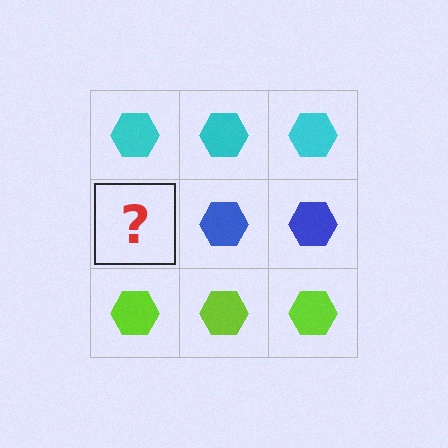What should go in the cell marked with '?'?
The missing cell should contain a blue hexagon.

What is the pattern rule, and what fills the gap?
The rule is that each row has a consistent color. The gap should be filled with a blue hexagon.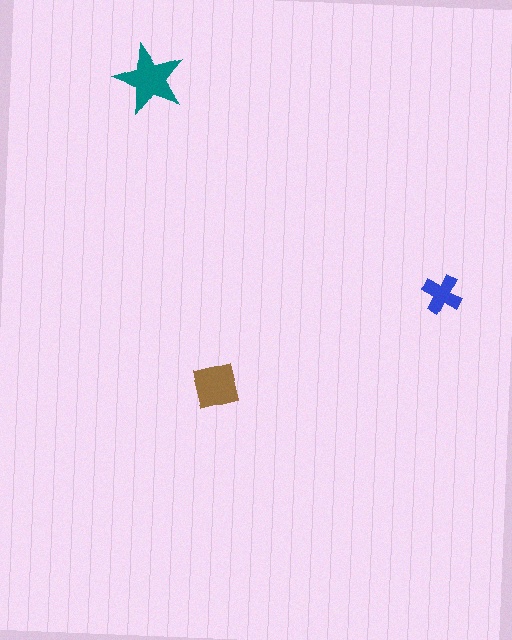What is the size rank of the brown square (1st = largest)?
2nd.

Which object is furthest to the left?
The teal star is leftmost.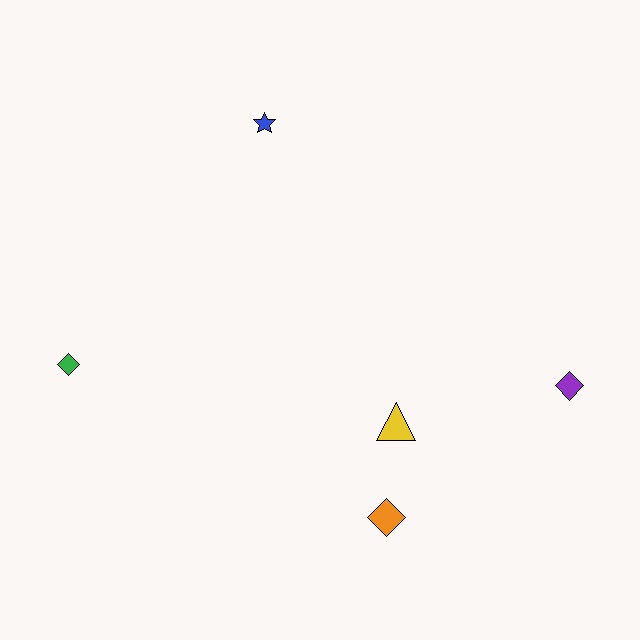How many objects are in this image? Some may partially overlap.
There are 5 objects.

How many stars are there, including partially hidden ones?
There is 1 star.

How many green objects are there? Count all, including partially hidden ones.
There is 1 green object.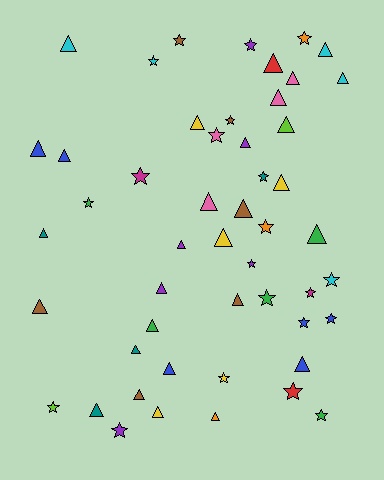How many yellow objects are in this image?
There are 5 yellow objects.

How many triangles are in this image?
There are 29 triangles.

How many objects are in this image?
There are 50 objects.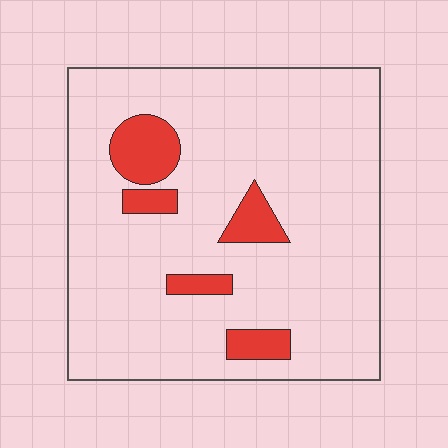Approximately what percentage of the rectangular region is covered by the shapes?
Approximately 10%.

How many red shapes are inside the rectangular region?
5.